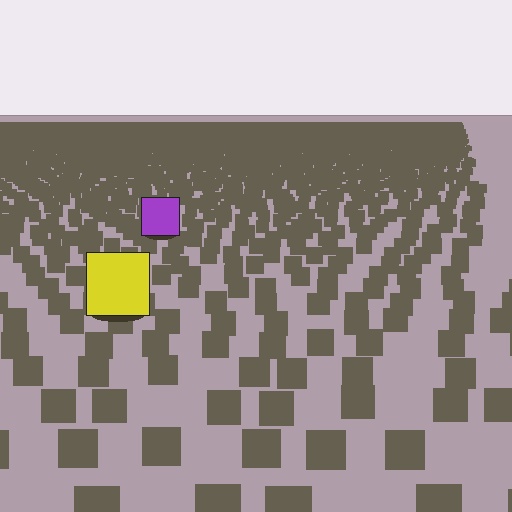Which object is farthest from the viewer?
The purple square is farthest from the viewer. It appears smaller and the ground texture around it is denser.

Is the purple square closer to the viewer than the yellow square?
No. The yellow square is closer — you can tell from the texture gradient: the ground texture is coarser near it.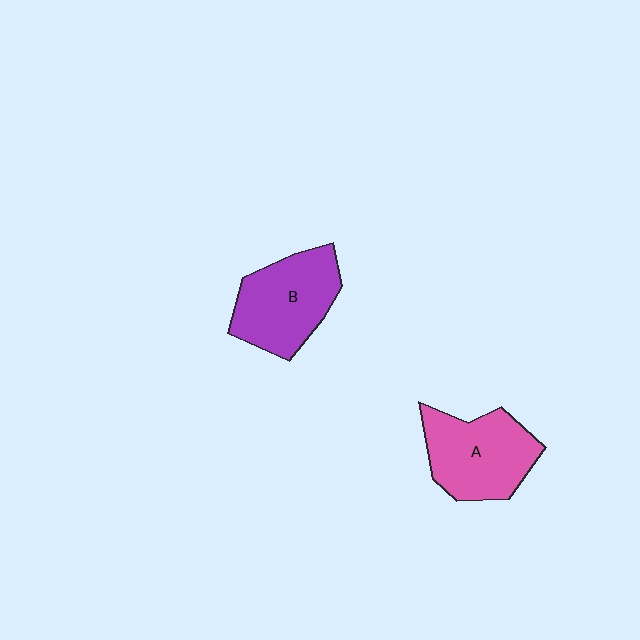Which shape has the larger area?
Shape A (pink).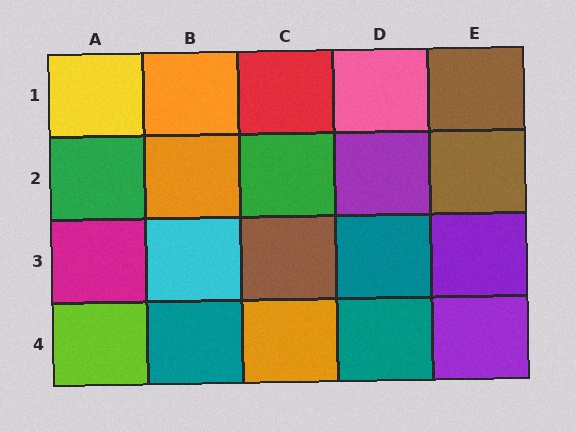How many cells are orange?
3 cells are orange.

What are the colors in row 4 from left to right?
Lime, teal, orange, teal, purple.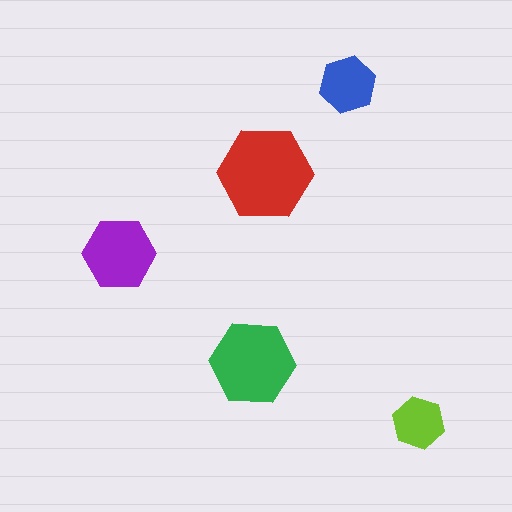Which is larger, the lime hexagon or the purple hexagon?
The purple one.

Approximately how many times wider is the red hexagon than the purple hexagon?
About 1.5 times wider.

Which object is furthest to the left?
The purple hexagon is leftmost.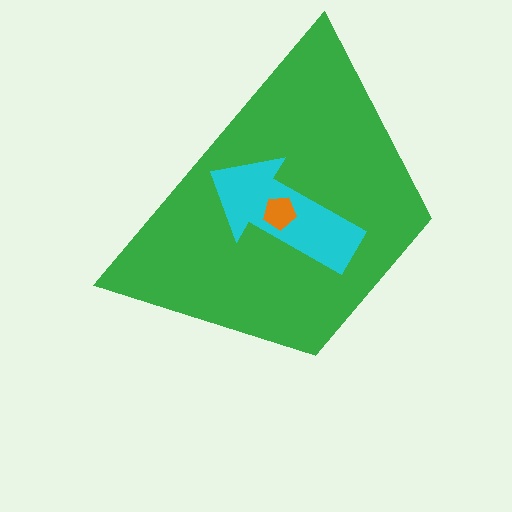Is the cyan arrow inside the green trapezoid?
Yes.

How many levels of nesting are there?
3.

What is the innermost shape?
The orange pentagon.